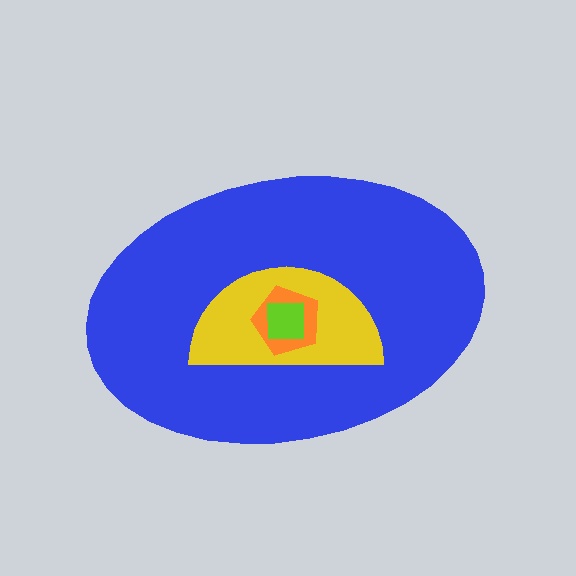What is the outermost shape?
The blue ellipse.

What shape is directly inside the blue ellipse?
The yellow semicircle.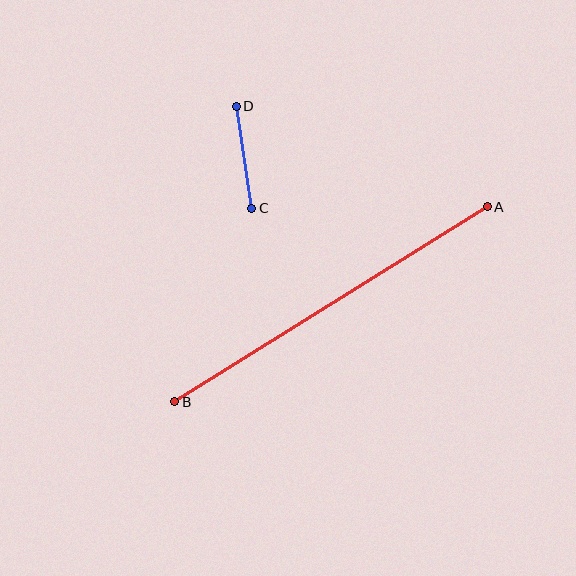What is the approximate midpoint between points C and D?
The midpoint is at approximately (244, 157) pixels.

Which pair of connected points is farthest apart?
Points A and B are farthest apart.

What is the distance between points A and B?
The distance is approximately 368 pixels.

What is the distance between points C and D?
The distance is approximately 103 pixels.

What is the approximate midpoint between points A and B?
The midpoint is at approximately (331, 304) pixels.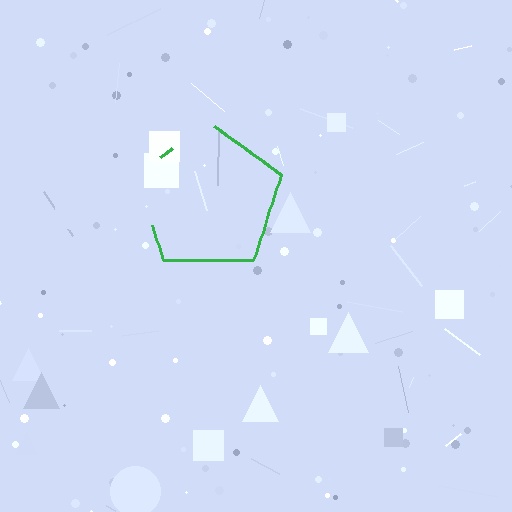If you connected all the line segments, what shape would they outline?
They would outline a pentagon.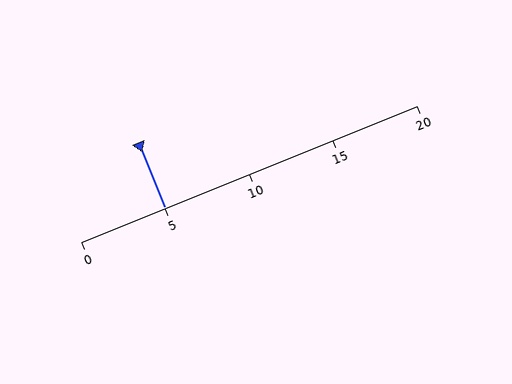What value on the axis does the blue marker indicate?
The marker indicates approximately 5.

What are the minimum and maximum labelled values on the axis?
The axis runs from 0 to 20.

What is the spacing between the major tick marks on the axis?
The major ticks are spaced 5 apart.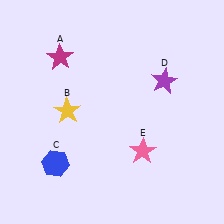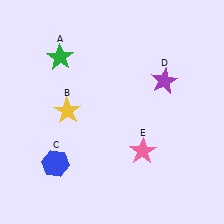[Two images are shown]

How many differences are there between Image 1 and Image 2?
There is 1 difference between the two images.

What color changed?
The star (A) changed from magenta in Image 1 to green in Image 2.